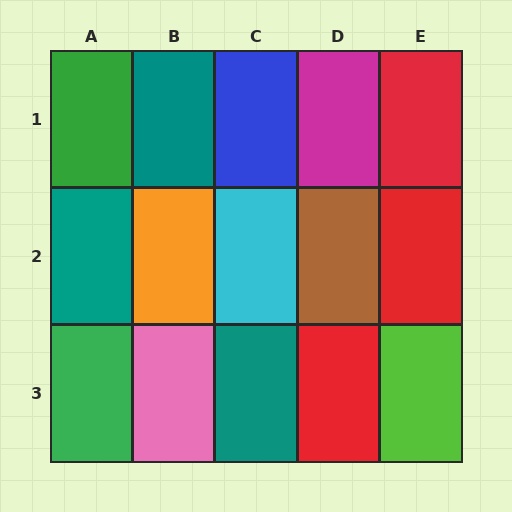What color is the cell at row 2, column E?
Red.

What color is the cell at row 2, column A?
Teal.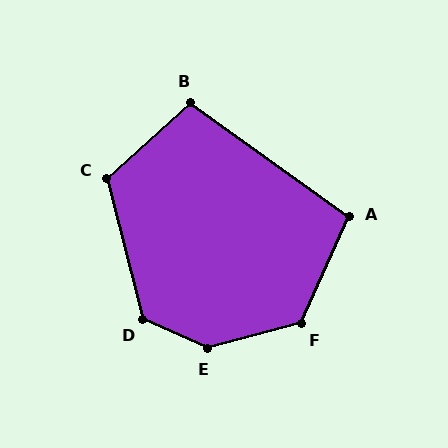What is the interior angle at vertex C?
Approximately 118 degrees (obtuse).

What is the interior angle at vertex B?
Approximately 102 degrees (obtuse).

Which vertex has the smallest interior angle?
A, at approximately 101 degrees.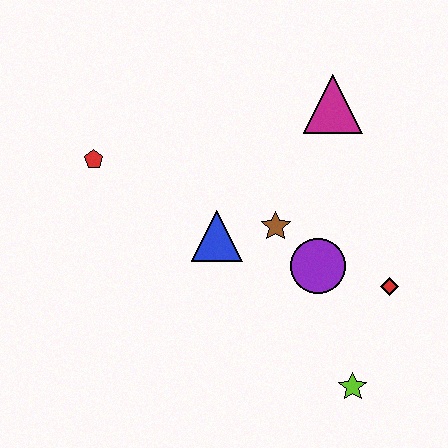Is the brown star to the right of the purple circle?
No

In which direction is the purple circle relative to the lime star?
The purple circle is above the lime star.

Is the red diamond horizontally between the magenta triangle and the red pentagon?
No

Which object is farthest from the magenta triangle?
The lime star is farthest from the magenta triangle.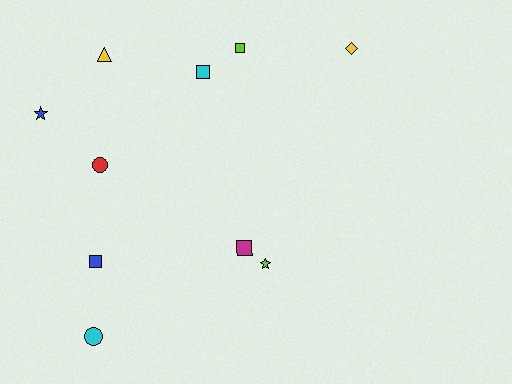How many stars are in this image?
There are 2 stars.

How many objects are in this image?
There are 10 objects.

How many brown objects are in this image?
There are no brown objects.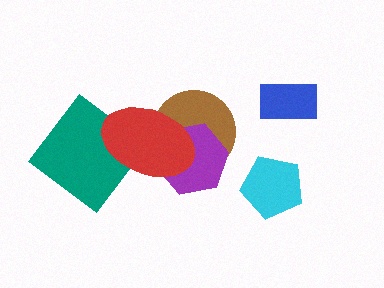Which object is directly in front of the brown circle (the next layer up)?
The purple hexagon is directly in front of the brown circle.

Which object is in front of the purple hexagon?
The red ellipse is in front of the purple hexagon.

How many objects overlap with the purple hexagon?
2 objects overlap with the purple hexagon.